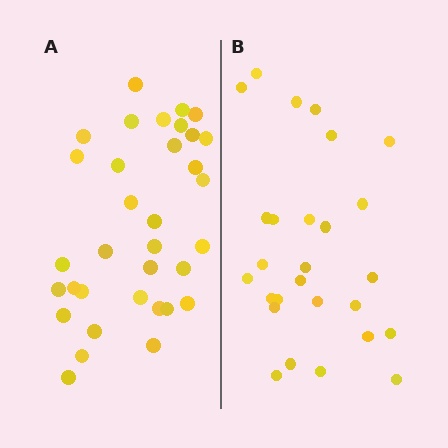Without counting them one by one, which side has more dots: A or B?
Region A (the left region) has more dots.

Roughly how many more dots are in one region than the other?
Region A has roughly 8 or so more dots than region B.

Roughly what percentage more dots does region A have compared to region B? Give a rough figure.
About 25% more.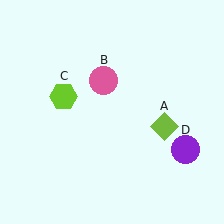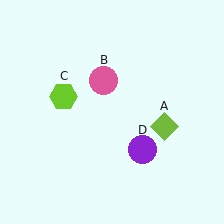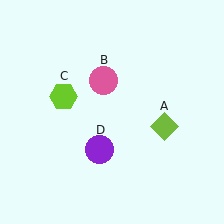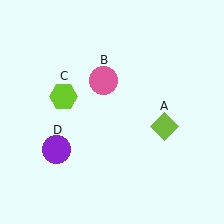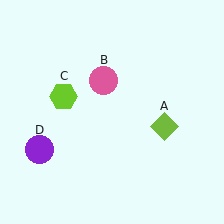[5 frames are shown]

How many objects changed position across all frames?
1 object changed position: purple circle (object D).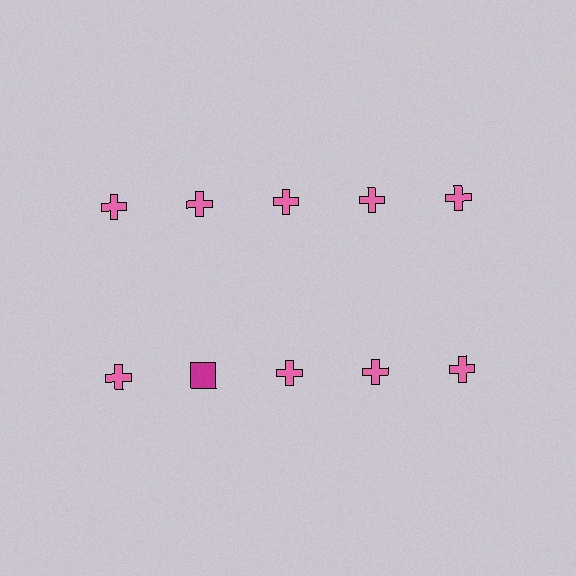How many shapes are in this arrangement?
There are 10 shapes arranged in a grid pattern.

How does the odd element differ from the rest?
It differs in both color (magenta instead of pink) and shape (square instead of cross).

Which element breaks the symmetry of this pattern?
The magenta square in the second row, second from left column breaks the symmetry. All other shapes are pink crosses.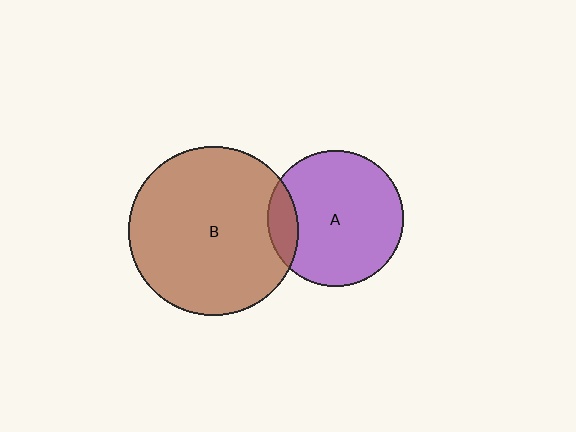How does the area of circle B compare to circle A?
Approximately 1.6 times.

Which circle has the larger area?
Circle B (brown).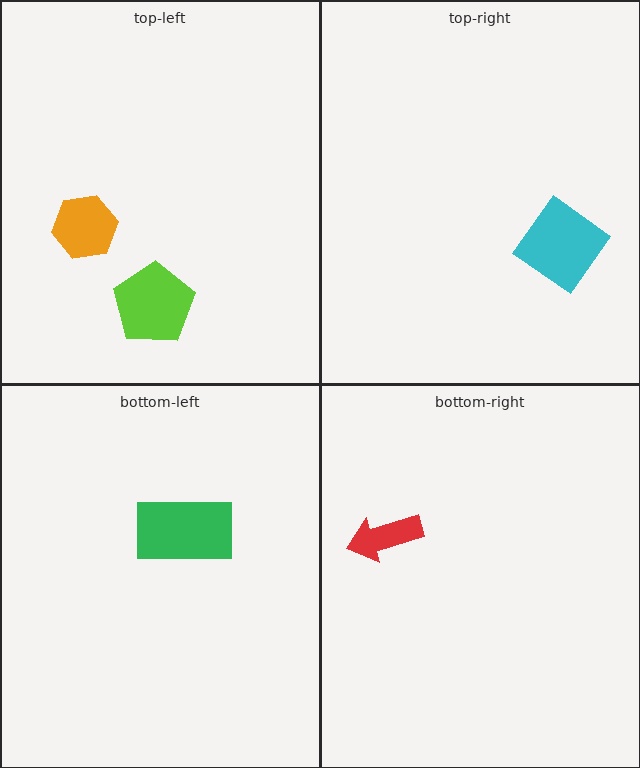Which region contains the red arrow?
The bottom-right region.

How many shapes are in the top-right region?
1.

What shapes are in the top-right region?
The cyan diamond.